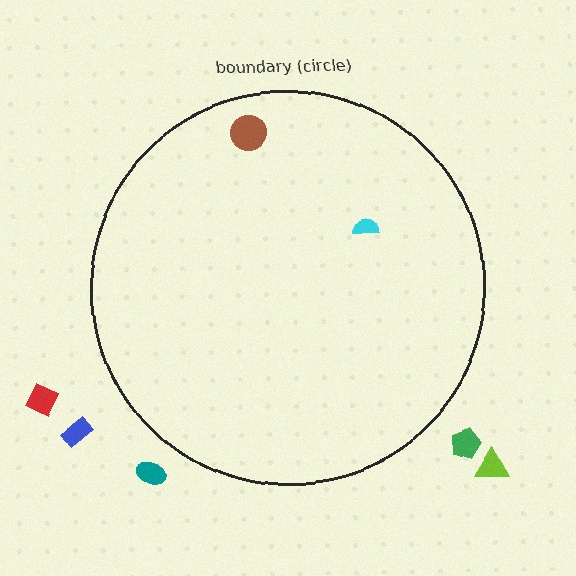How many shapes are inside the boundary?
2 inside, 5 outside.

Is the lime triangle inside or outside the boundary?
Outside.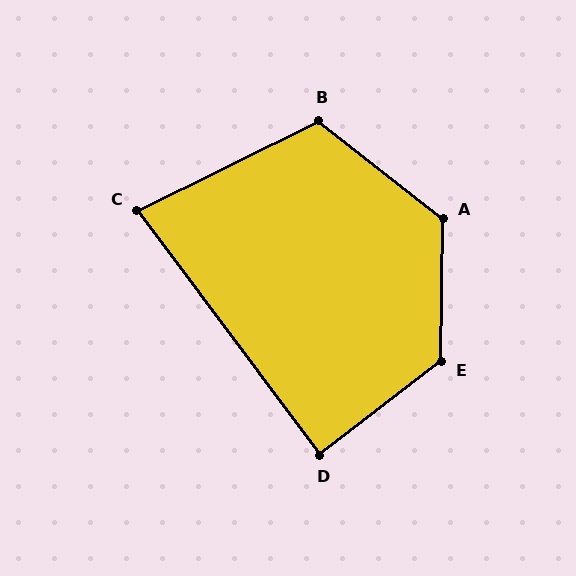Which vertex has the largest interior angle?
E, at approximately 128 degrees.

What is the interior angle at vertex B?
Approximately 116 degrees (obtuse).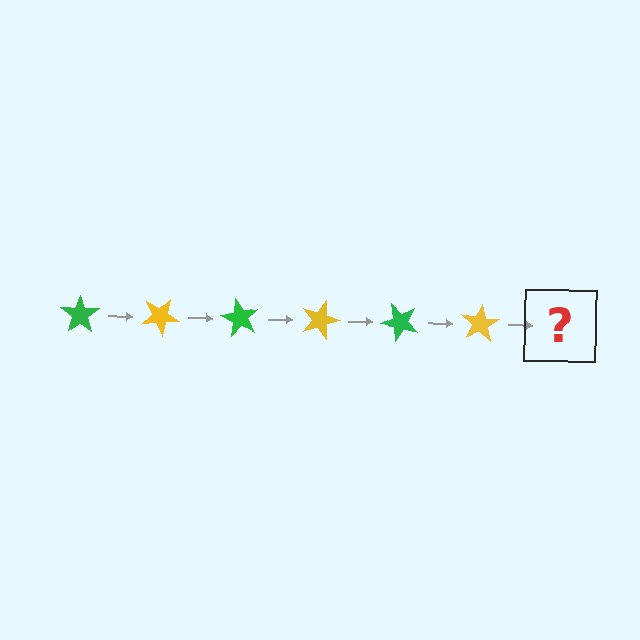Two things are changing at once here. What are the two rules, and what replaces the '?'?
The two rules are that it rotates 30 degrees each step and the color cycles through green and yellow. The '?' should be a green star, rotated 180 degrees from the start.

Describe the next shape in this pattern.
It should be a green star, rotated 180 degrees from the start.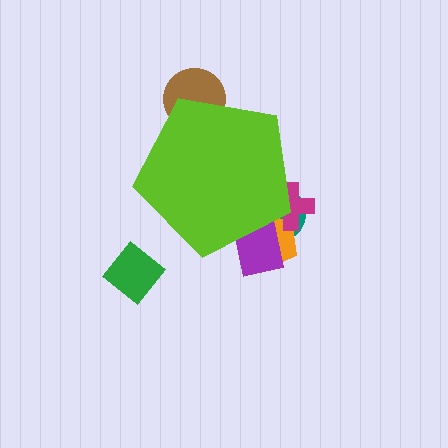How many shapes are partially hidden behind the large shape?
5 shapes are partially hidden.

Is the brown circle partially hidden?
Yes, the brown circle is partially hidden behind the lime pentagon.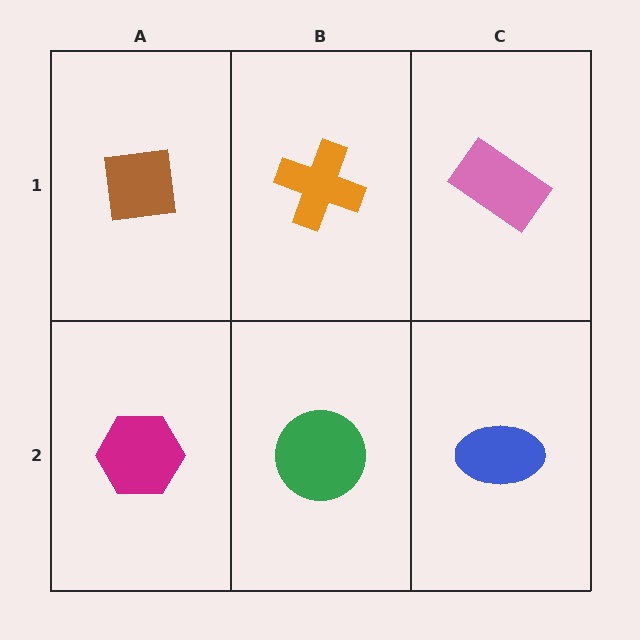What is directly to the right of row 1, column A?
An orange cross.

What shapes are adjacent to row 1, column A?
A magenta hexagon (row 2, column A), an orange cross (row 1, column B).